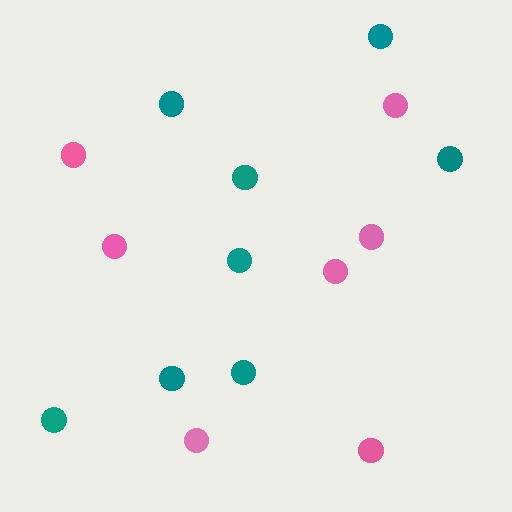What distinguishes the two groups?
There are 2 groups: one group of teal circles (8) and one group of pink circles (7).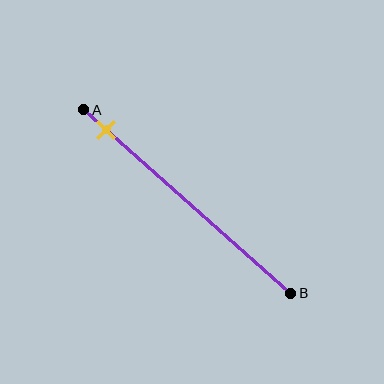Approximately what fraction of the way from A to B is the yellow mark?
The yellow mark is approximately 10% of the way from A to B.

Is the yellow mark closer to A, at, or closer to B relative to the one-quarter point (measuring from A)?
The yellow mark is closer to point A than the one-quarter point of segment AB.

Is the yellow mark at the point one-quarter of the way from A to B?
No, the mark is at about 10% from A, not at the 25% one-quarter point.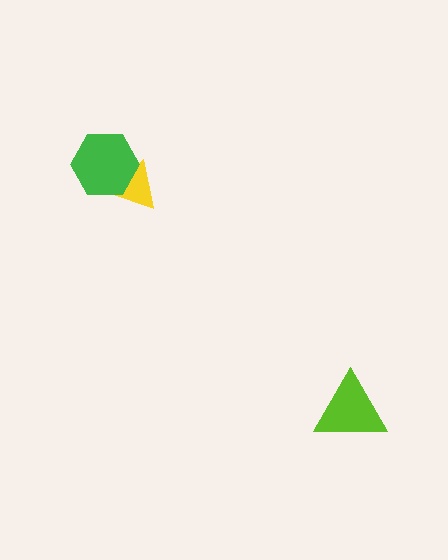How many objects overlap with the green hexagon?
1 object overlaps with the green hexagon.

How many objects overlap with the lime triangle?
0 objects overlap with the lime triangle.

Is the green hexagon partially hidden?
No, no other shape covers it.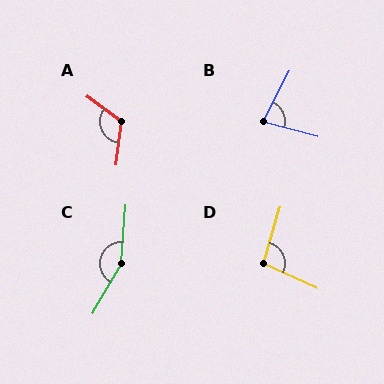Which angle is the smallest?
B, at approximately 77 degrees.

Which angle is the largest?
C, at approximately 154 degrees.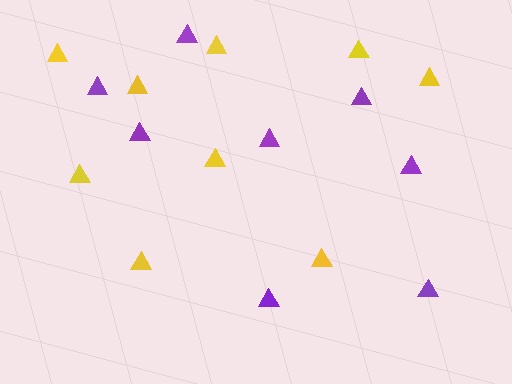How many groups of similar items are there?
There are 2 groups: one group of purple triangles (8) and one group of yellow triangles (9).